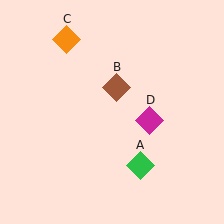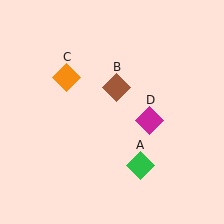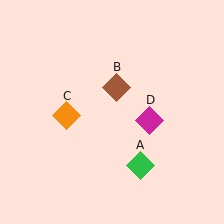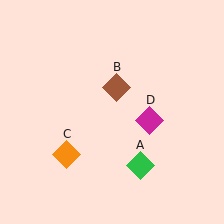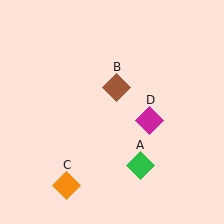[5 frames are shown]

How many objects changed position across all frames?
1 object changed position: orange diamond (object C).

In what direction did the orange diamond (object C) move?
The orange diamond (object C) moved down.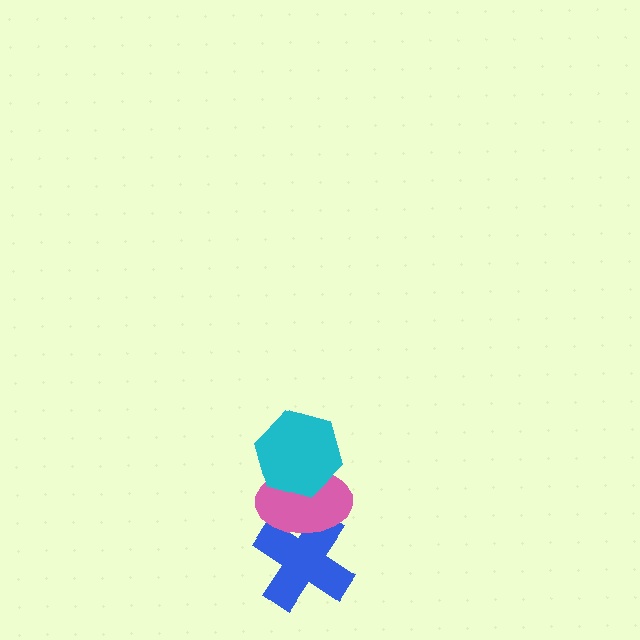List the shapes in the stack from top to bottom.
From top to bottom: the cyan hexagon, the pink ellipse, the blue cross.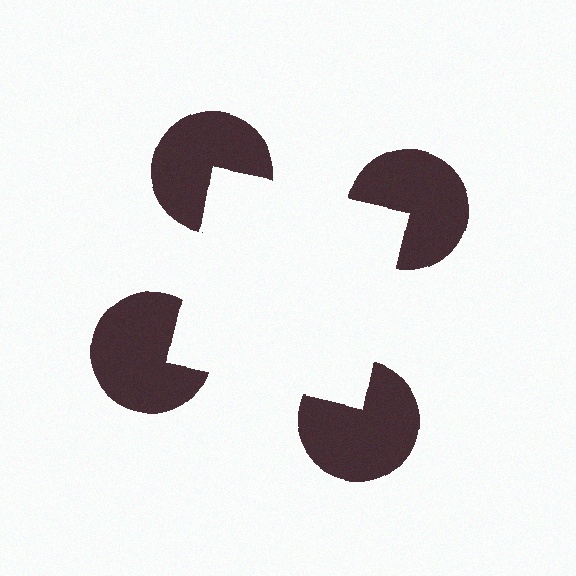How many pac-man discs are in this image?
There are 4 — one at each vertex of the illusory square.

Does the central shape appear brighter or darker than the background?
It typically appears slightly brighter than the background, even though no actual brightness change is drawn.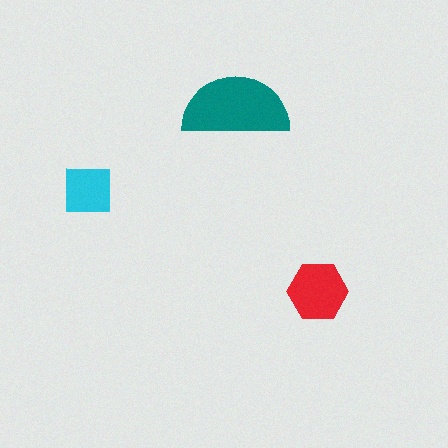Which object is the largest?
The teal semicircle.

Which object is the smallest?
The cyan square.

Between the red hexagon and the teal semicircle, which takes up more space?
The teal semicircle.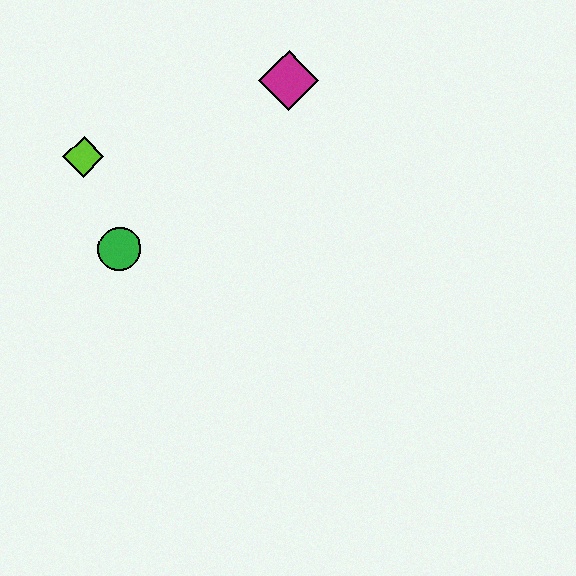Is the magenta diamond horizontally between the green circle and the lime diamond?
No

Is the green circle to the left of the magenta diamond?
Yes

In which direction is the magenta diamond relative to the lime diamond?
The magenta diamond is to the right of the lime diamond.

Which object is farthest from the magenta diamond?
The green circle is farthest from the magenta diamond.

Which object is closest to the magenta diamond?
The lime diamond is closest to the magenta diamond.